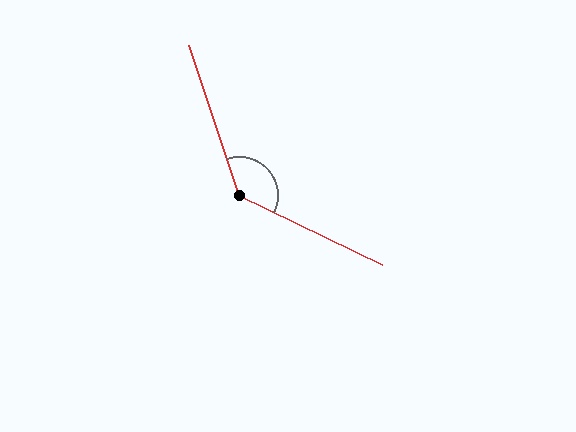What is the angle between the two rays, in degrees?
Approximately 134 degrees.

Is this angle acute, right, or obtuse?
It is obtuse.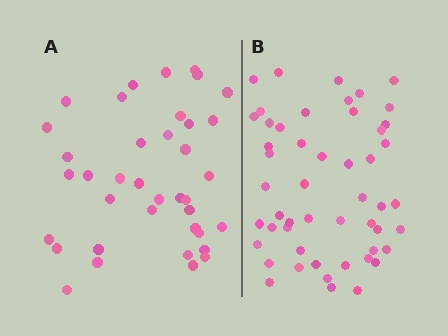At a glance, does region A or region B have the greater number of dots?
Region B (the right region) has more dots.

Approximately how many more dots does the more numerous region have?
Region B has approximately 15 more dots than region A.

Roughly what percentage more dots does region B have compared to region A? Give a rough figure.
About 35% more.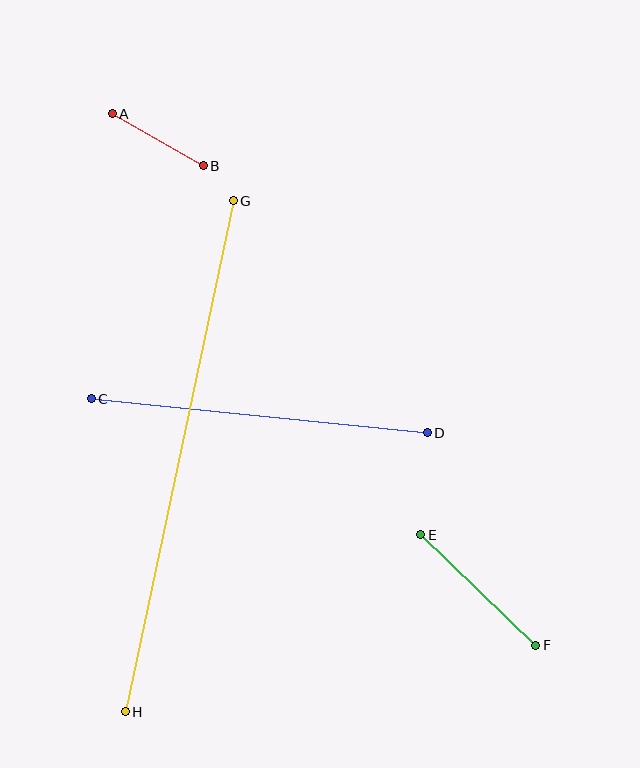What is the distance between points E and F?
The distance is approximately 159 pixels.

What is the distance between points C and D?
The distance is approximately 338 pixels.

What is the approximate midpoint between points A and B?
The midpoint is at approximately (158, 140) pixels.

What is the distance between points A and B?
The distance is approximately 105 pixels.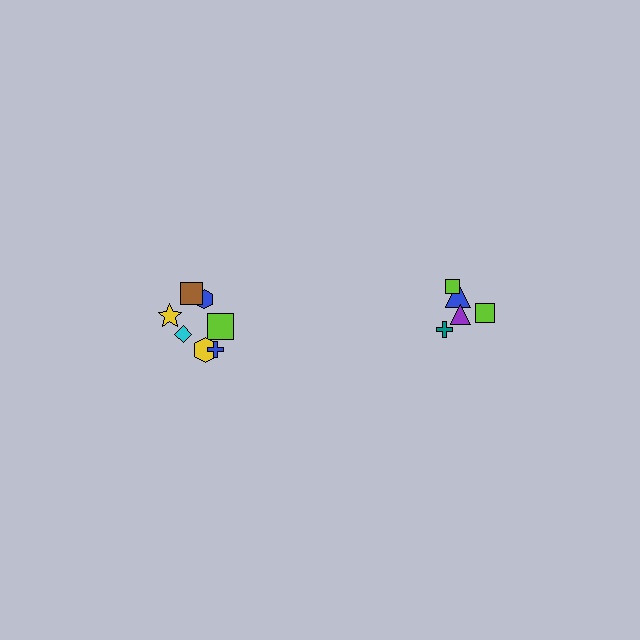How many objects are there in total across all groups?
There are 12 objects.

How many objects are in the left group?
There are 7 objects.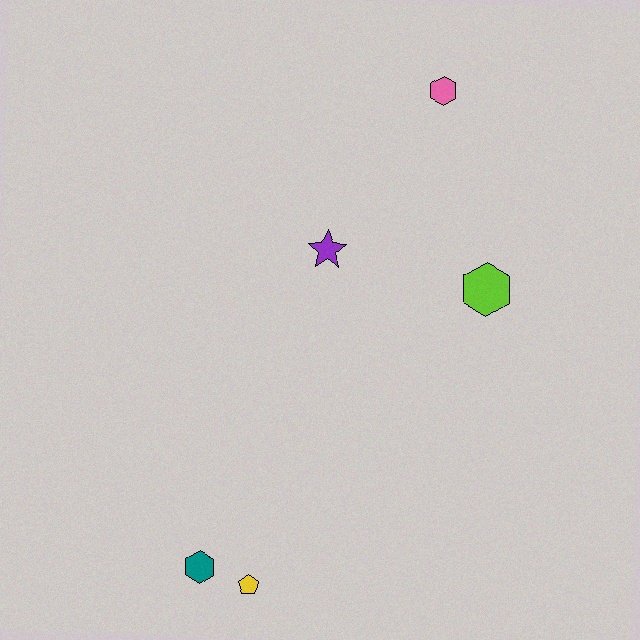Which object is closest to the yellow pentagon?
The teal hexagon is closest to the yellow pentagon.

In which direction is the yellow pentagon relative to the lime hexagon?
The yellow pentagon is below the lime hexagon.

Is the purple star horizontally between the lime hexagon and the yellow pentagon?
Yes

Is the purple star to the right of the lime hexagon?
No